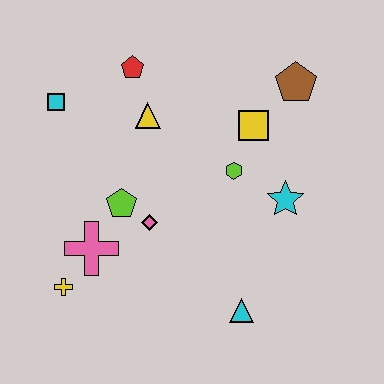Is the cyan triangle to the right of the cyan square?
Yes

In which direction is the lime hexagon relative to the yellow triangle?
The lime hexagon is to the right of the yellow triangle.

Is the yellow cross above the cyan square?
No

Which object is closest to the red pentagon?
The yellow triangle is closest to the red pentagon.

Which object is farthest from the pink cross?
The brown pentagon is farthest from the pink cross.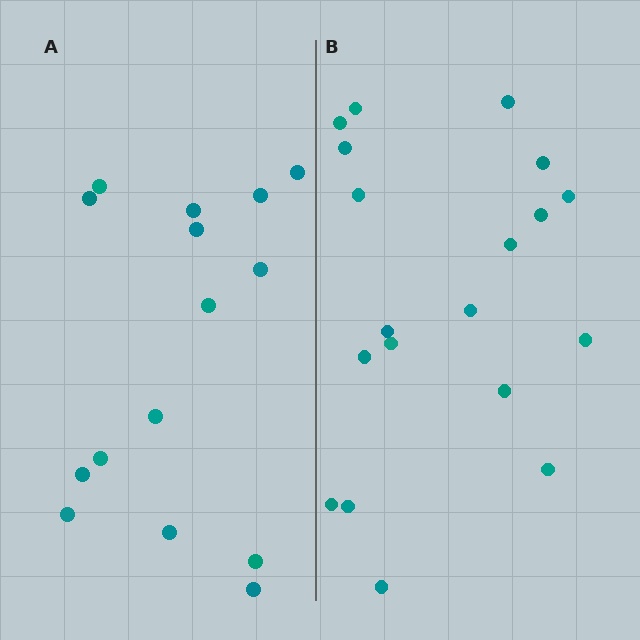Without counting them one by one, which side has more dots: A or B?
Region B (the right region) has more dots.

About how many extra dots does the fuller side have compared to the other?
Region B has about 4 more dots than region A.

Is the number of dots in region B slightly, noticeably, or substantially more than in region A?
Region B has noticeably more, but not dramatically so. The ratio is roughly 1.3 to 1.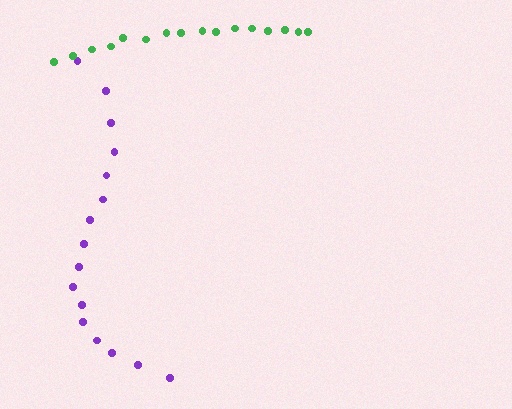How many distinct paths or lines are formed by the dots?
There are 2 distinct paths.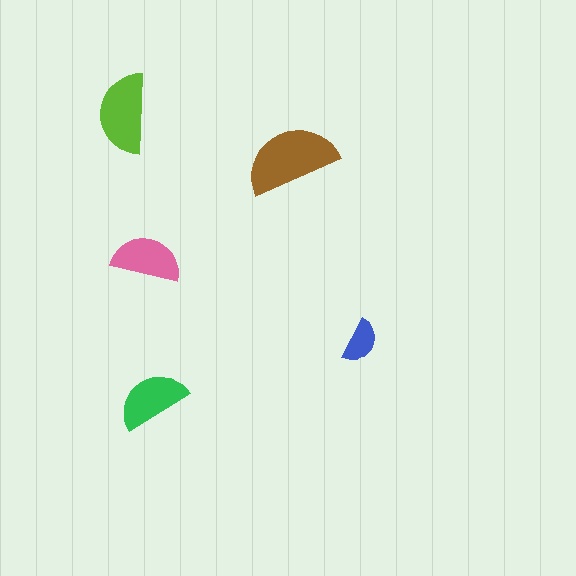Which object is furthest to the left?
The lime semicircle is leftmost.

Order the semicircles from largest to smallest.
the brown one, the lime one, the green one, the pink one, the blue one.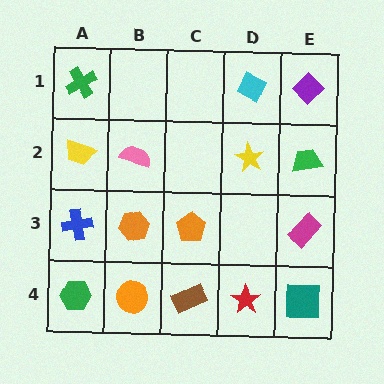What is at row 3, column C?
An orange pentagon.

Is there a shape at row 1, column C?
No, that cell is empty.